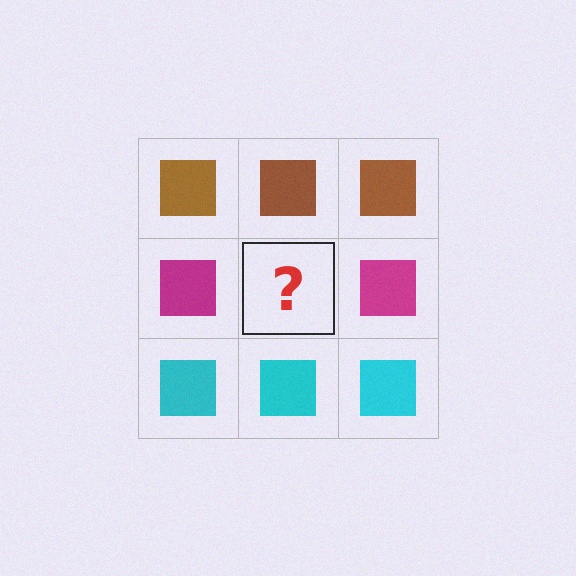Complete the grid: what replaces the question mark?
The question mark should be replaced with a magenta square.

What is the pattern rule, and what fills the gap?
The rule is that each row has a consistent color. The gap should be filled with a magenta square.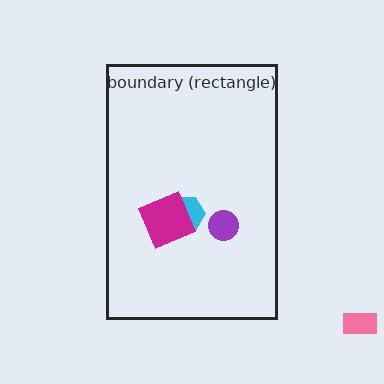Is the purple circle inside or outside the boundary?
Inside.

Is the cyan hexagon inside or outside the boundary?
Inside.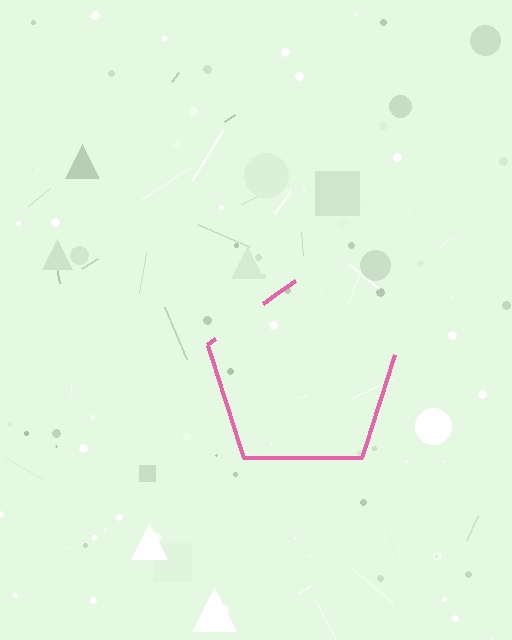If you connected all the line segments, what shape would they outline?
They would outline a pentagon.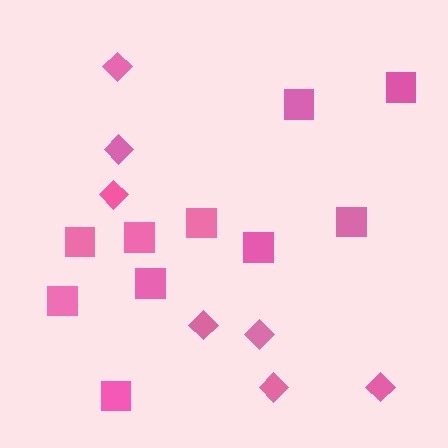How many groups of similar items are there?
There are 2 groups: one group of squares (10) and one group of diamonds (7).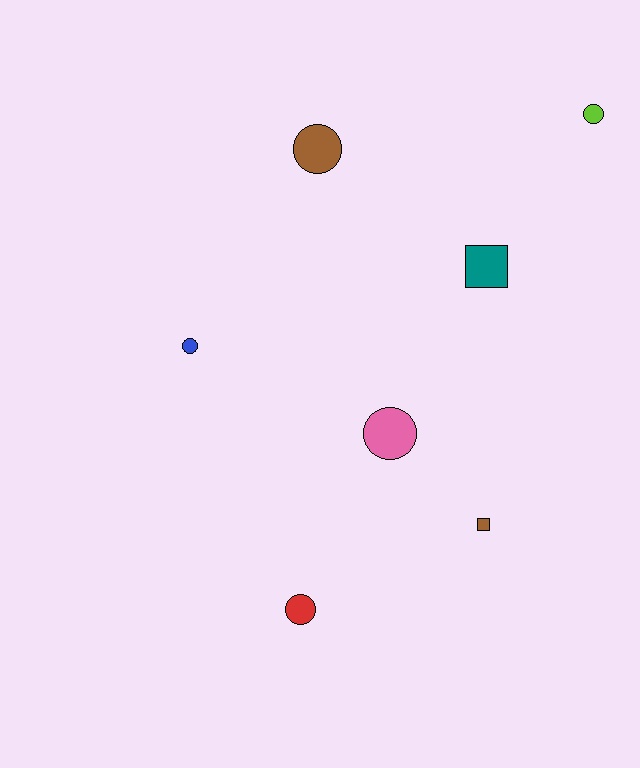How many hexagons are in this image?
There are no hexagons.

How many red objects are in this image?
There is 1 red object.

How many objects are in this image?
There are 7 objects.